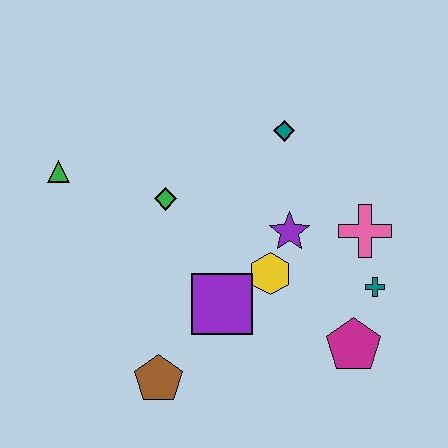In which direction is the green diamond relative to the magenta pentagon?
The green diamond is to the left of the magenta pentagon.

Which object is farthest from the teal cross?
The green triangle is farthest from the teal cross.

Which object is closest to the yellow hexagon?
The purple star is closest to the yellow hexagon.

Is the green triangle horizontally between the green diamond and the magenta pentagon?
No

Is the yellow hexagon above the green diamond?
No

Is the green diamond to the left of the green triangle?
No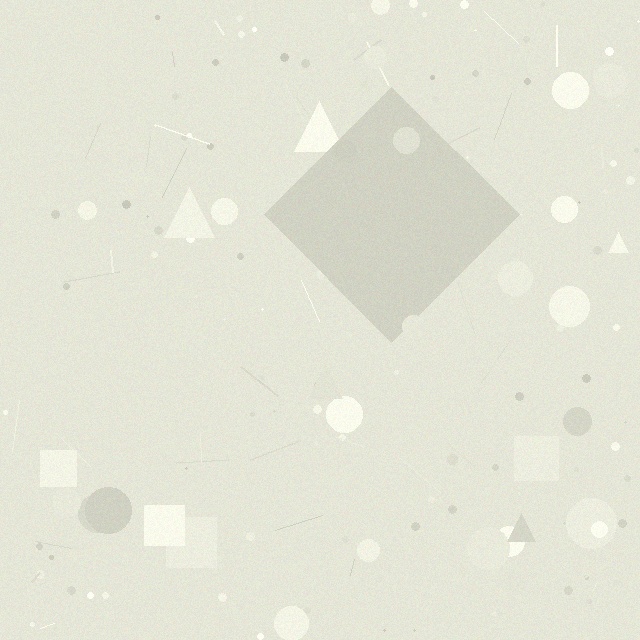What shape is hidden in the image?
A diamond is hidden in the image.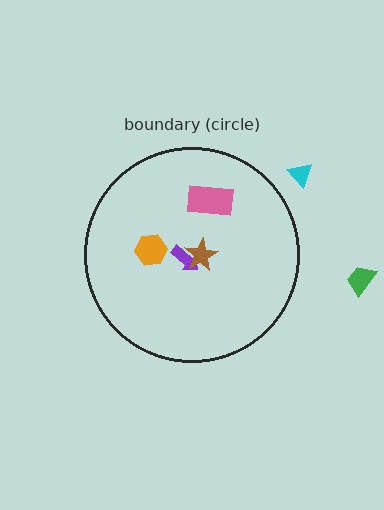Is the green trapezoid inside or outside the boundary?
Outside.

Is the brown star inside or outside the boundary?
Inside.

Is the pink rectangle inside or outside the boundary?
Inside.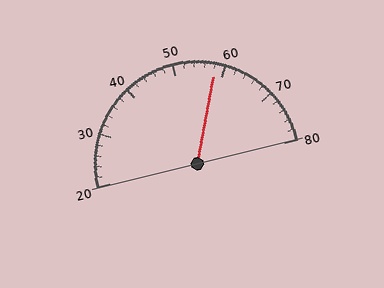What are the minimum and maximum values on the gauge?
The gauge ranges from 20 to 80.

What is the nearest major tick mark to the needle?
The nearest major tick mark is 60.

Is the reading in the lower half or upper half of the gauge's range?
The reading is in the upper half of the range (20 to 80).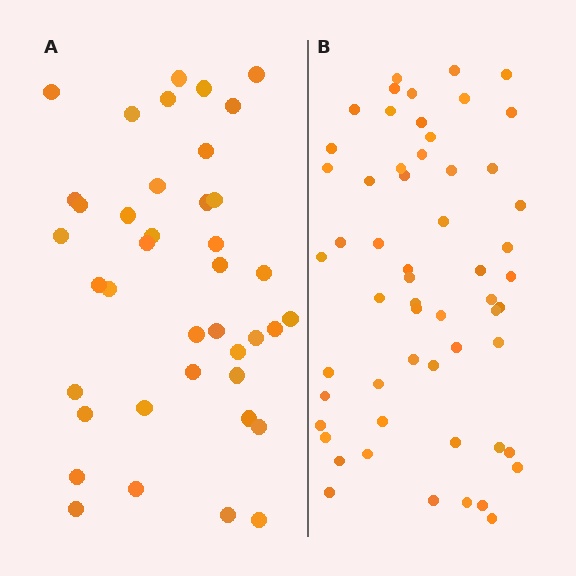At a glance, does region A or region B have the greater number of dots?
Region B (the right region) has more dots.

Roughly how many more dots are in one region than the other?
Region B has approximately 15 more dots than region A.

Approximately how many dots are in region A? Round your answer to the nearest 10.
About 40 dots.